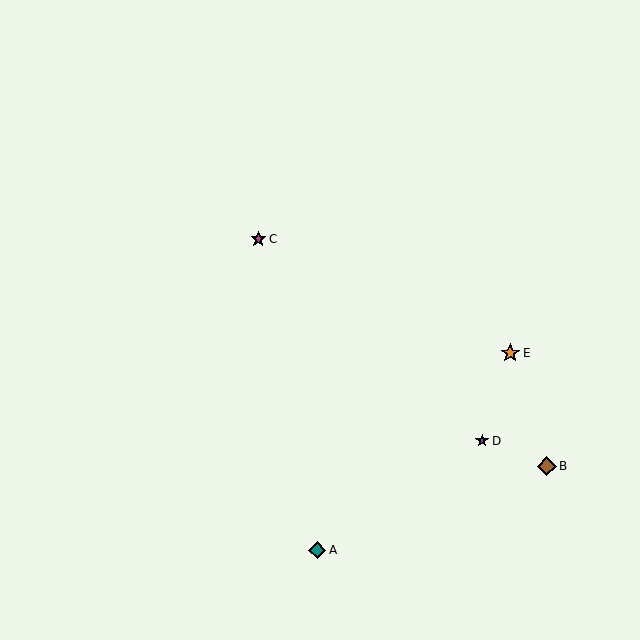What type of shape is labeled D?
Shape D is a purple star.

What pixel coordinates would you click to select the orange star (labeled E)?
Click at (510, 353) to select the orange star E.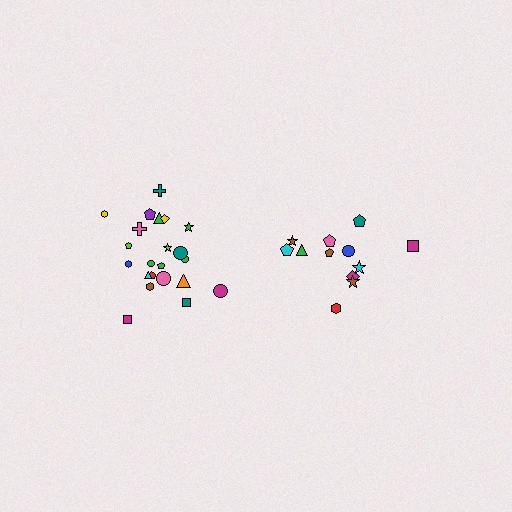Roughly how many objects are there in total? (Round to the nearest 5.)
Roughly 35 objects in total.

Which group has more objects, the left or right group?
The left group.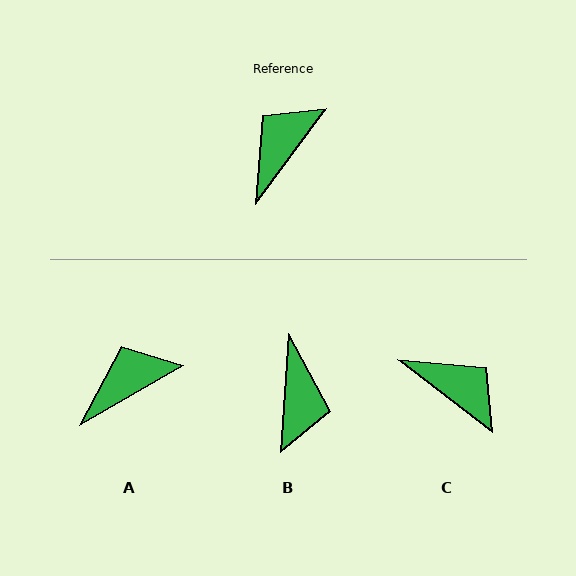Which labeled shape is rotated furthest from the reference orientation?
B, about 147 degrees away.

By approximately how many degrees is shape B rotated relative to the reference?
Approximately 147 degrees clockwise.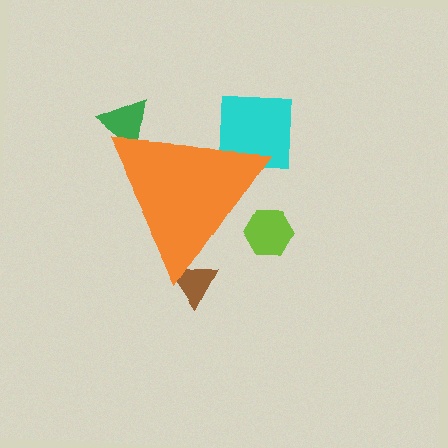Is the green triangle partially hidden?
Yes, the green triangle is partially hidden behind the orange triangle.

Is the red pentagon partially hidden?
Yes, the red pentagon is partially hidden behind the orange triangle.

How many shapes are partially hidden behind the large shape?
5 shapes are partially hidden.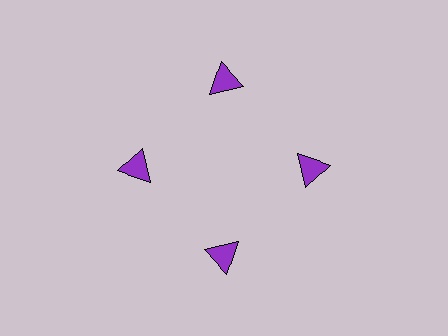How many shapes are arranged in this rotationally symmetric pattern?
There are 4 shapes, arranged in 4 groups of 1.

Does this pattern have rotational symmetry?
Yes, this pattern has 4-fold rotational symmetry. It looks the same after rotating 90 degrees around the center.